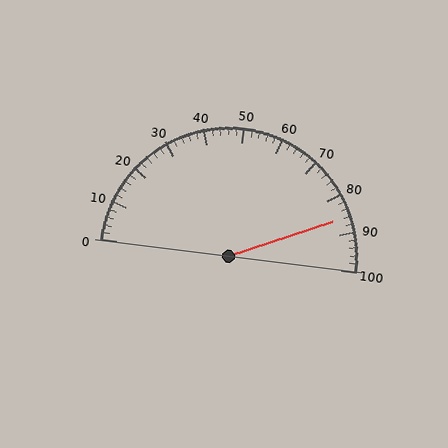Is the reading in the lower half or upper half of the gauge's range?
The reading is in the upper half of the range (0 to 100).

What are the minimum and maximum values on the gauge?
The gauge ranges from 0 to 100.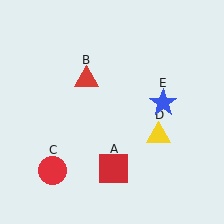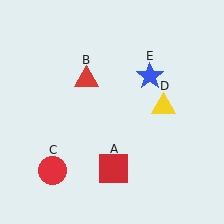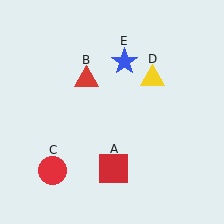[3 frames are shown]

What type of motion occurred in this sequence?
The yellow triangle (object D), blue star (object E) rotated counterclockwise around the center of the scene.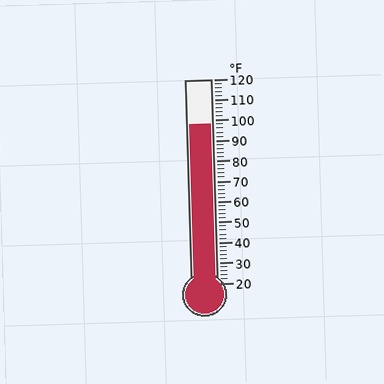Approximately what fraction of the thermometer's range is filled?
The thermometer is filled to approximately 80% of its range.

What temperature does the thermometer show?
The thermometer shows approximately 98°F.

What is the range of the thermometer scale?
The thermometer scale ranges from 20°F to 120°F.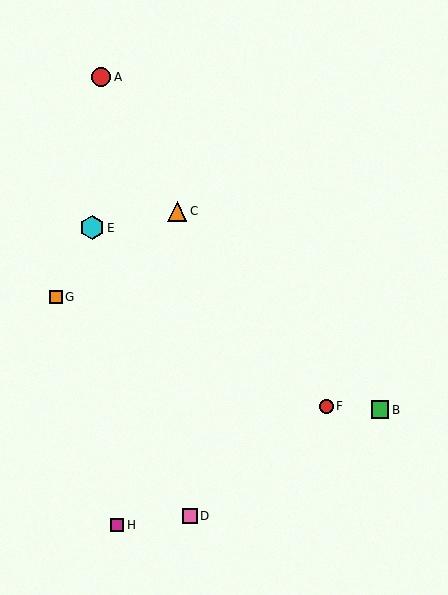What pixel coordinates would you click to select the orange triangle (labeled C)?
Click at (177, 211) to select the orange triangle C.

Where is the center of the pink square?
The center of the pink square is at (190, 516).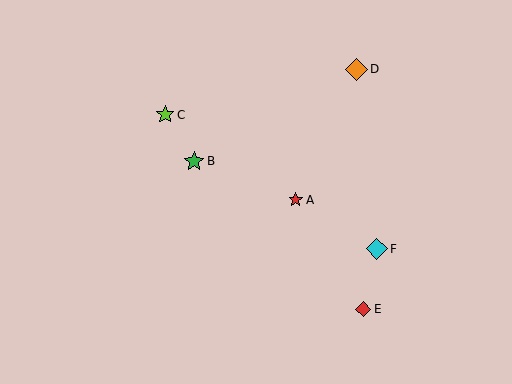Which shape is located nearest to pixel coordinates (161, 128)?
The lime star (labeled C) at (165, 115) is nearest to that location.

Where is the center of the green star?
The center of the green star is at (194, 161).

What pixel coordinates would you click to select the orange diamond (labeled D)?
Click at (356, 69) to select the orange diamond D.